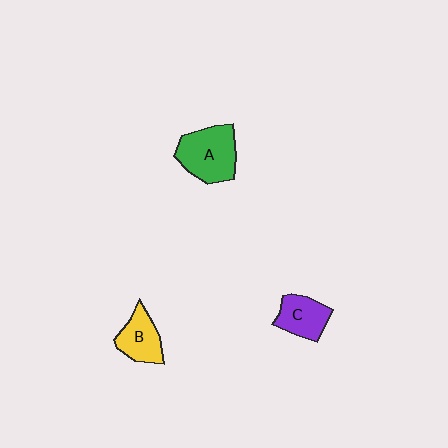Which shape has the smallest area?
Shape C (purple).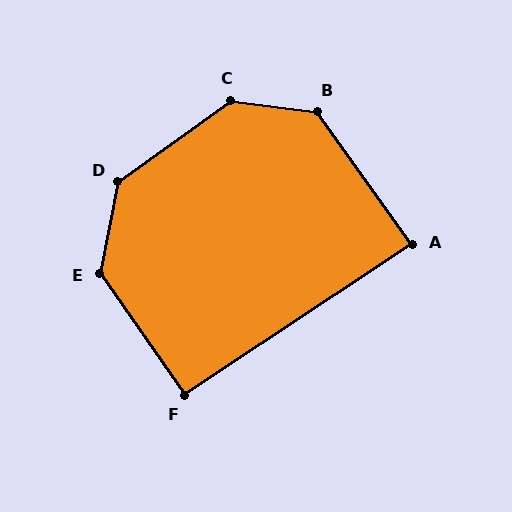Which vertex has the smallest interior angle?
A, at approximately 88 degrees.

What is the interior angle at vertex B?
Approximately 132 degrees (obtuse).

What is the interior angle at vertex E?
Approximately 134 degrees (obtuse).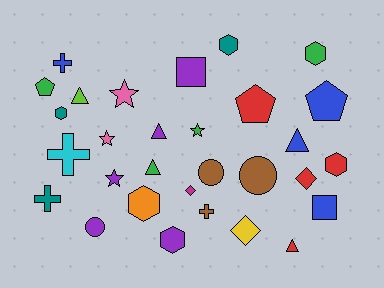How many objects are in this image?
There are 30 objects.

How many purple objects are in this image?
There are 5 purple objects.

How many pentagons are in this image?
There are 3 pentagons.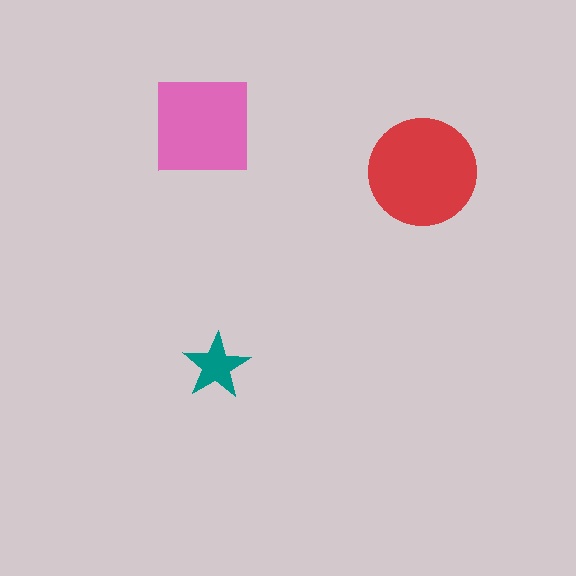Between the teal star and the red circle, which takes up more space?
The red circle.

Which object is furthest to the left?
The pink square is leftmost.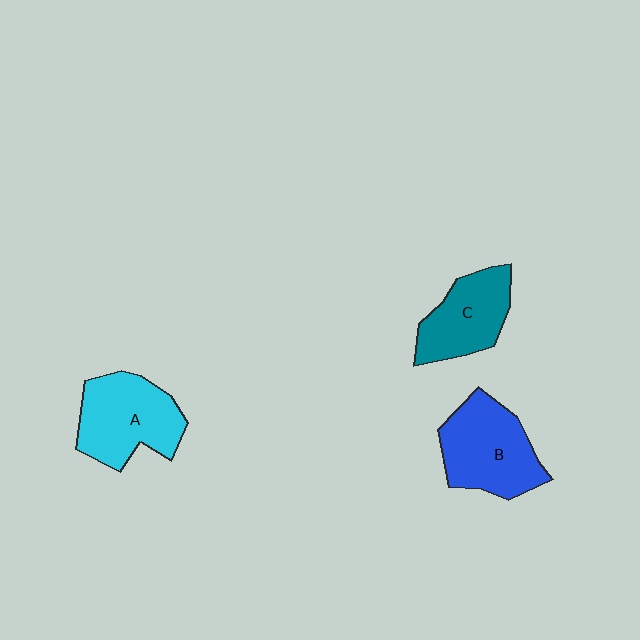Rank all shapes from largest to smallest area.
From largest to smallest: B (blue), A (cyan), C (teal).